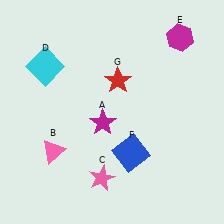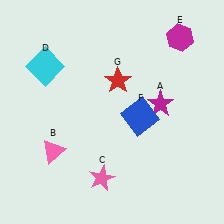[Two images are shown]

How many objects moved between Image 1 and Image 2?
2 objects moved between the two images.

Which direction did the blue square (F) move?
The blue square (F) moved up.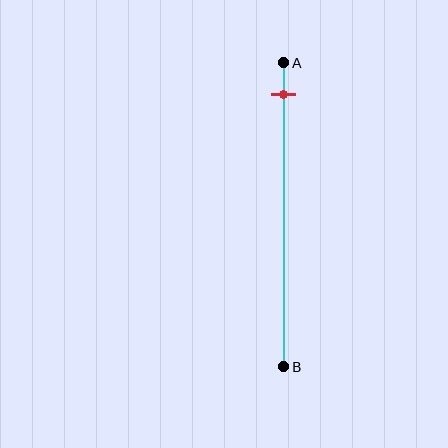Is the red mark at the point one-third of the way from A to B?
No, the mark is at about 10% from A, not at the 33% one-third point.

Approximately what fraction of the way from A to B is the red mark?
The red mark is approximately 10% of the way from A to B.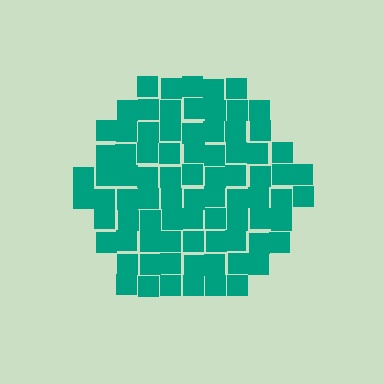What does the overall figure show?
The overall figure shows a hexagon.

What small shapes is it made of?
It is made of small squares.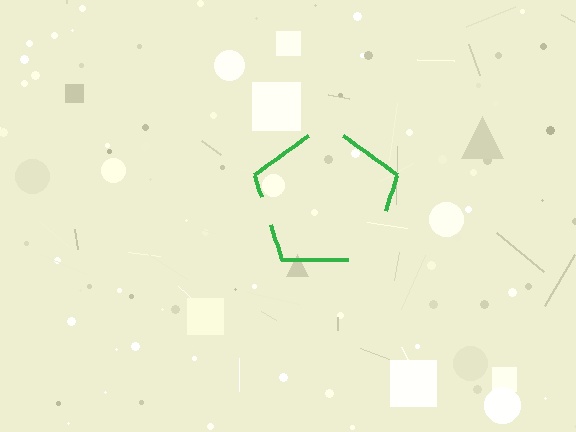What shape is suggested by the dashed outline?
The dashed outline suggests a pentagon.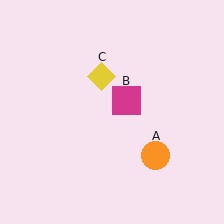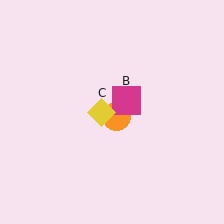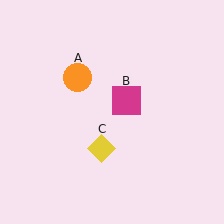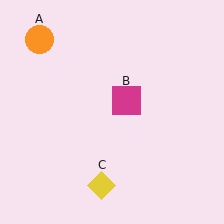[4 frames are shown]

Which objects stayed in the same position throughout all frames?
Magenta square (object B) remained stationary.